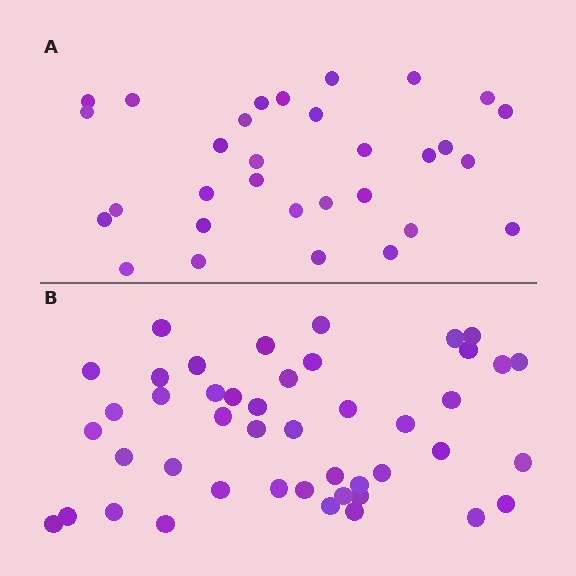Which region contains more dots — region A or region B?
Region B (the bottom region) has more dots.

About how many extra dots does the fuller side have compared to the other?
Region B has approximately 15 more dots than region A.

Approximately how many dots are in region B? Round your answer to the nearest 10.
About 40 dots. (The exact count is 45, which rounds to 40.)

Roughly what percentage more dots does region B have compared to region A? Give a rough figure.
About 45% more.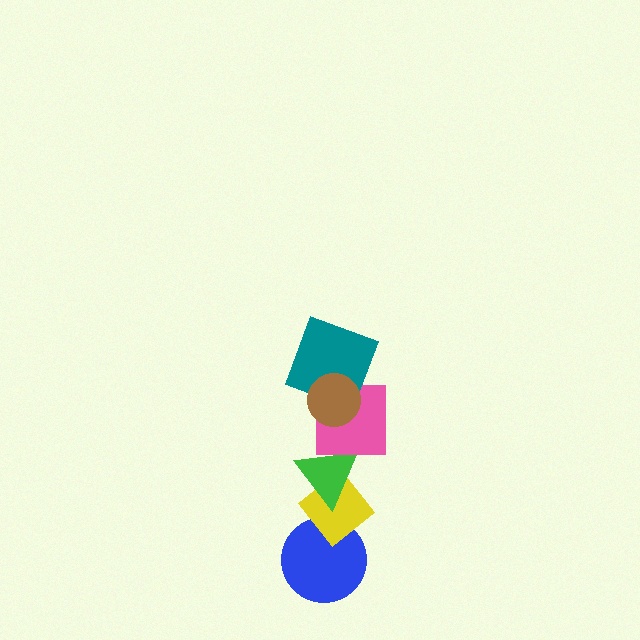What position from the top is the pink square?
The pink square is 3rd from the top.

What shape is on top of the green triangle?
The pink square is on top of the green triangle.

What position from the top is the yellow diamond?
The yellow diamond is 5th from the top.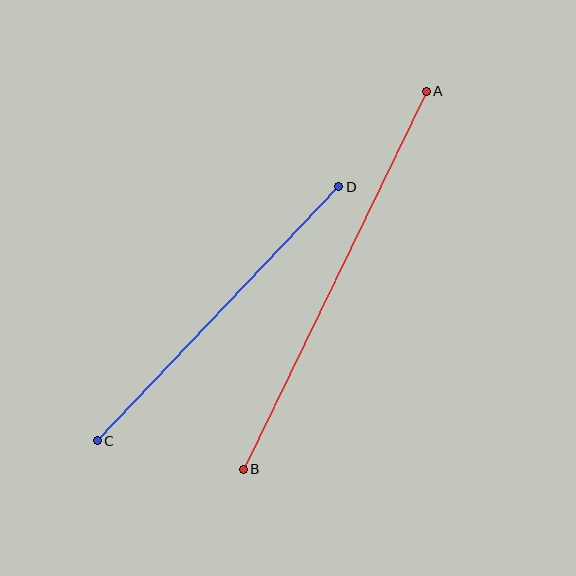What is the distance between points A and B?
The distance is approximately 420 pixels.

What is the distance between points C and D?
The distance is approximately 350 pixels.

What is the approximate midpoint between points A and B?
The midpoint is at approximately (335, 280) pixels.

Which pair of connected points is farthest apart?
Points A and B are farthest apart.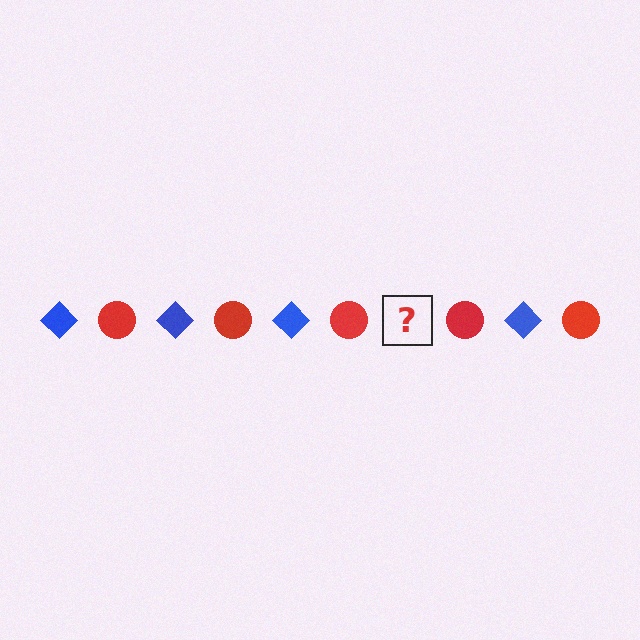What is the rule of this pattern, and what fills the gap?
The rule is that the pattern alternates between blue diamond and red circle. The gap should be filled with a blue diamond.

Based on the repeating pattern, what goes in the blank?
The blank should be a blue diamond.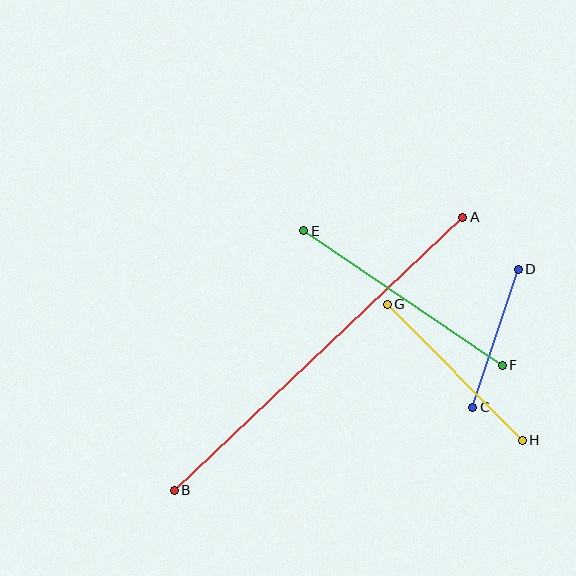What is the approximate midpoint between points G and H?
The midpoint is at approximately (455, 372) pixels.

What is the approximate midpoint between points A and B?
The midpoint is at approximately (319, 354) pixels.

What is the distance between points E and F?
The distance is approximately 240 pixels.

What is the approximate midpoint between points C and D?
The midpoint is at approximately (496, 338) pixels.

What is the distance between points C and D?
The distance is approximately 145 pixels.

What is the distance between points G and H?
The distance is approximately 191 pixels.